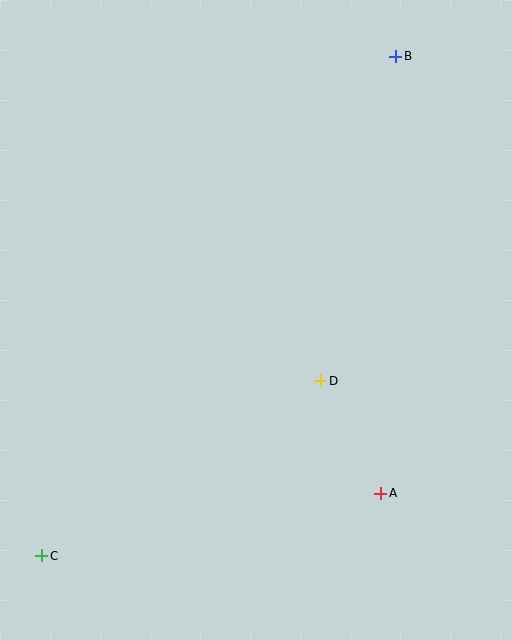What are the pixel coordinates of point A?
Point A is at (381, 493).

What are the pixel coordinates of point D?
Point D is at (321, 381).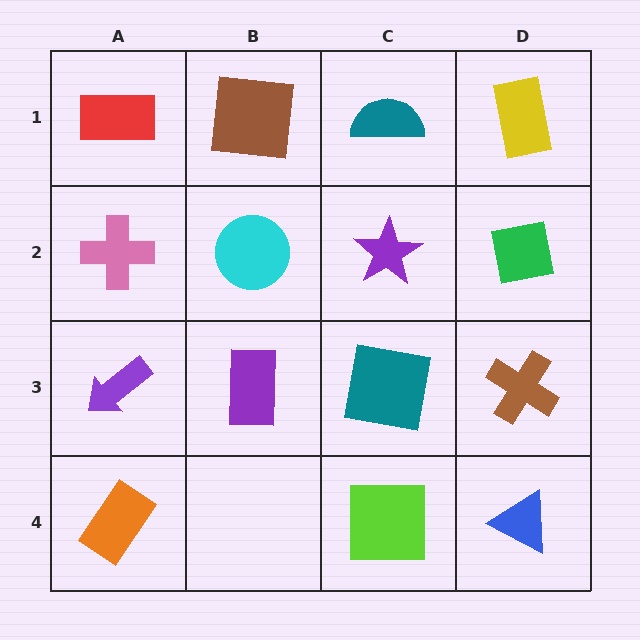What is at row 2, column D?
A green square.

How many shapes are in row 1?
4 shapes.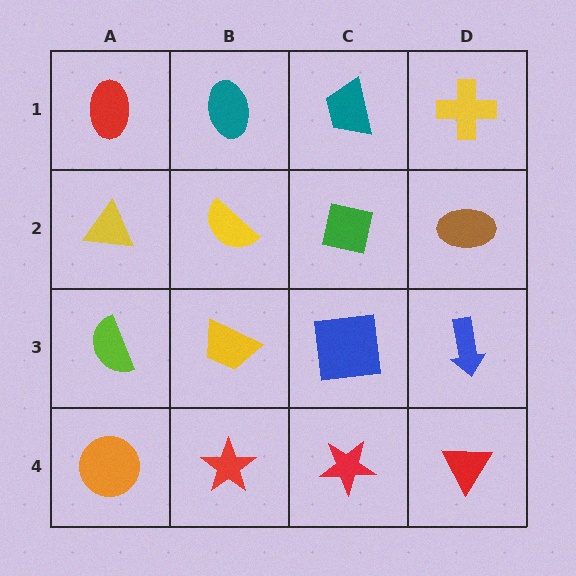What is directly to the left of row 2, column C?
A yellow semicircle.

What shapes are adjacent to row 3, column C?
A green square (row 2, column C), a red star (row 4, column C), a yellow trapezoid (row 3, column B), a blue arrow (row 3, column D).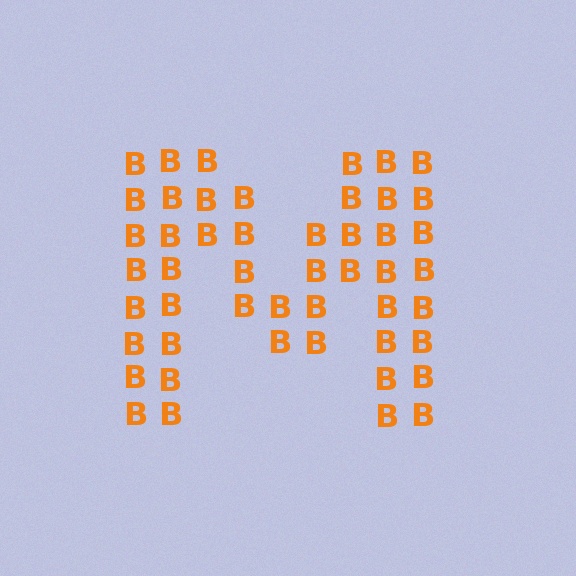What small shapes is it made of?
It is made of small letter B's.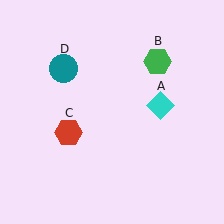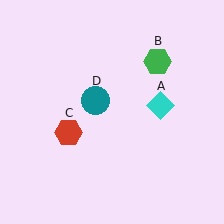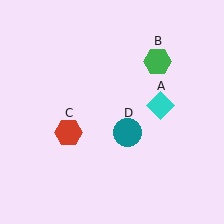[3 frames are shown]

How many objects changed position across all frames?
1 object changed position: teal circle (object D).